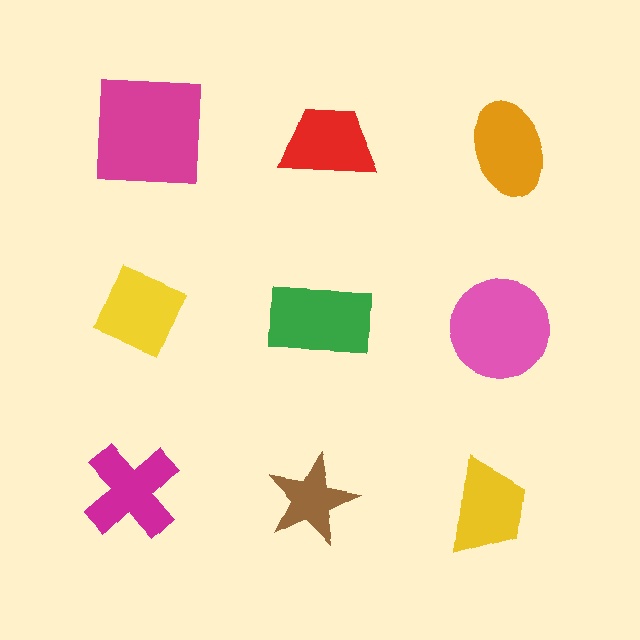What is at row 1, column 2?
A red trapezoid.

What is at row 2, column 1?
A yellow diamond.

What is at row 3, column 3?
A yellow trapezoid.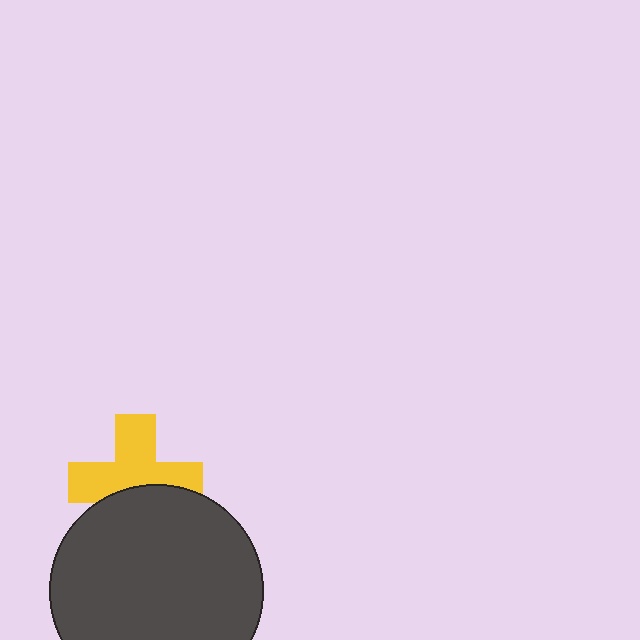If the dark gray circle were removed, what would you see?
You would see the complete yellow cross.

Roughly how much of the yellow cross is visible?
About half of it is visible (roughly 64%).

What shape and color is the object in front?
The object in front is a dark gray circle.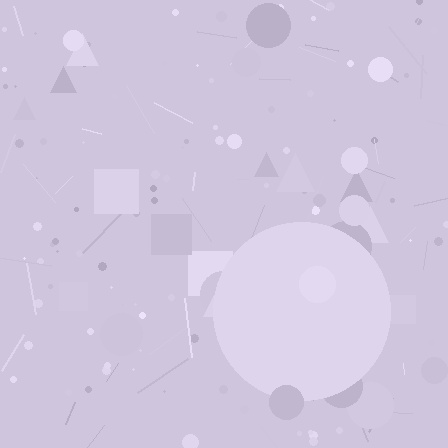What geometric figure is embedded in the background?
A circle is embedded in the background.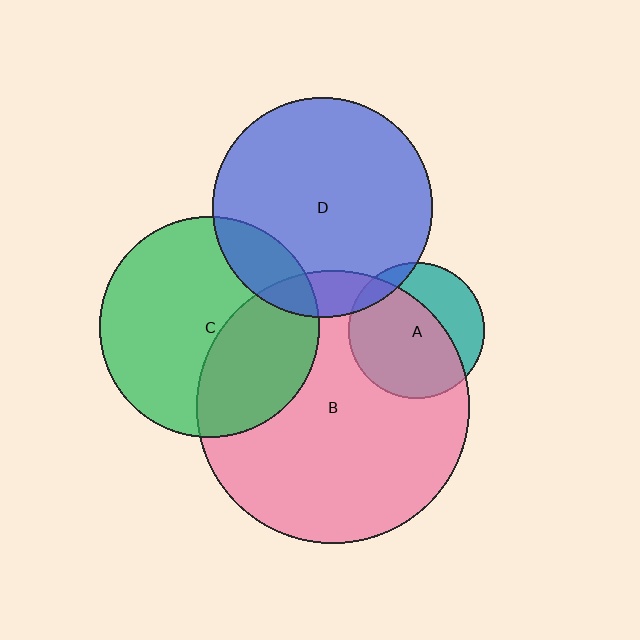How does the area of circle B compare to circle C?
Approximately 1.5 times.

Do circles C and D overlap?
Yes.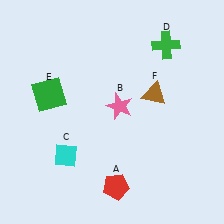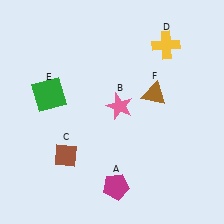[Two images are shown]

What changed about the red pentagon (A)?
In Image 1, A is red. In Image 2, it changed to magenta.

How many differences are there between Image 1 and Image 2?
There are 3 differences between the two images.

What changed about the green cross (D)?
In Image 1, D is green. In Image 2, it changed to yellow.